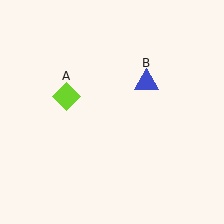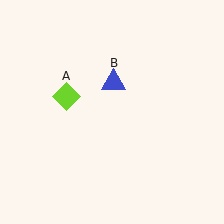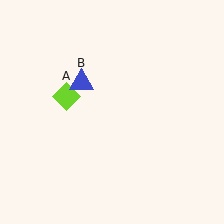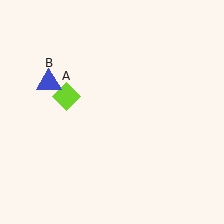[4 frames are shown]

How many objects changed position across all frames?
1 object changed position: blue triangle (object B).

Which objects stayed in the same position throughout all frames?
Lime diamond (object A) remained stationary.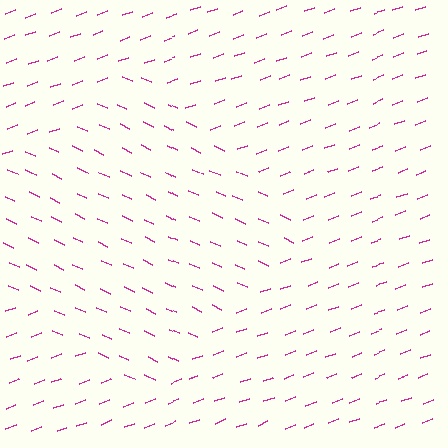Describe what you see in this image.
The image is filled with small magenta line segments. A diamond region in the image has lines oriented differently from the surrounding lines, creating a visible texture boundary.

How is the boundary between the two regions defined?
The boundary is defined purely by a change in line orientation (approximately 45 degrees difference). All lines are the same color and thickness.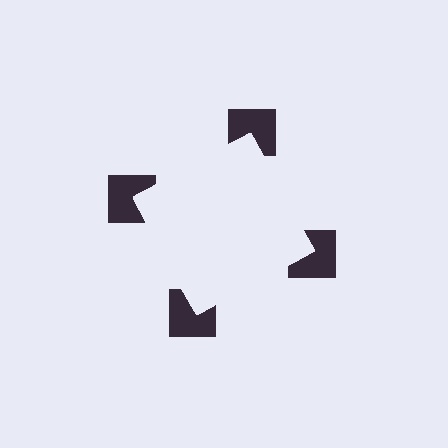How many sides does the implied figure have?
4 sides.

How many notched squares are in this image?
There are 4 — one at each vertex of the illusory square.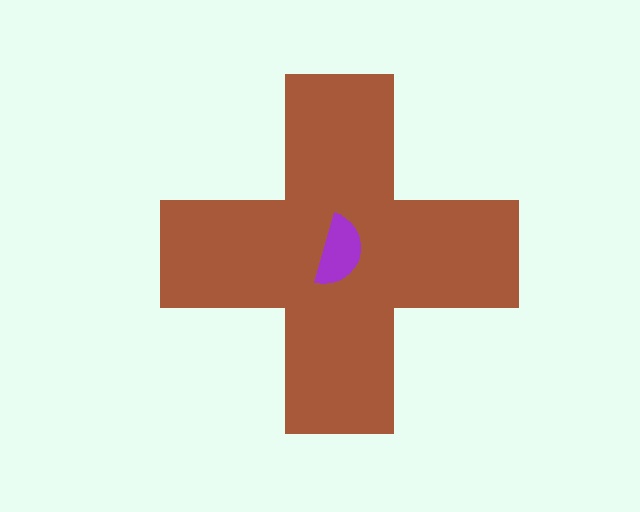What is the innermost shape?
The purple semicircle.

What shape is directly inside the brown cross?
The purple semicircle.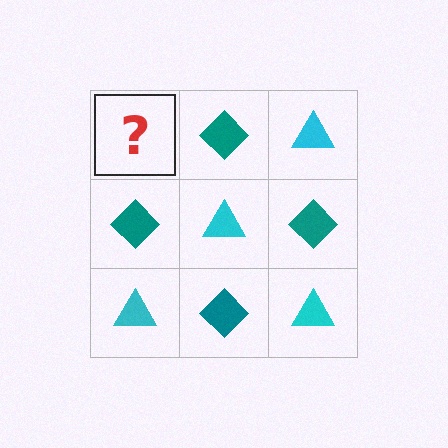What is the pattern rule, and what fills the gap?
The rule is that it alternates cyan triangle and teal diamond in a checkerboard pattern. The gap should be filled with a cyan triangle.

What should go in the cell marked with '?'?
The missing cell should contain a cyan triangle.